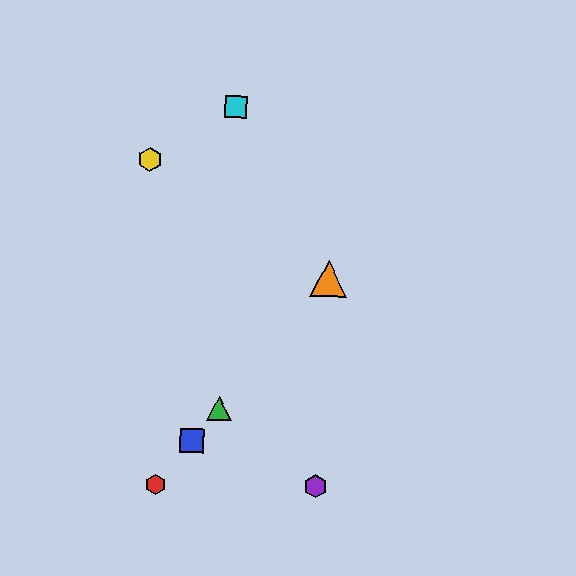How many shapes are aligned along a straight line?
4 shapes (the red hexagon, the blue square, the green triangle, the orange triangle) are aligned along a straight line.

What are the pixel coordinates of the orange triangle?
The orange triangle is at (329, 279).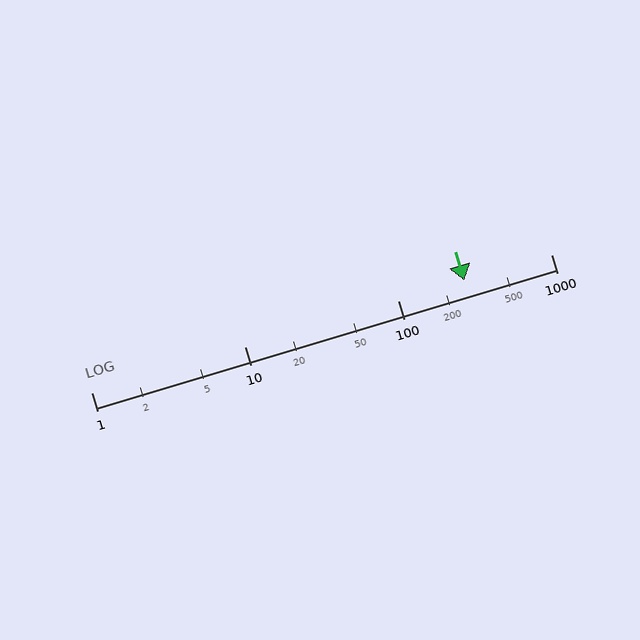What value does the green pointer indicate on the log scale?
The pointer indicates approximately 270.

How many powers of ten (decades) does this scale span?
The scale spans 3 decades, from 1 to 1000.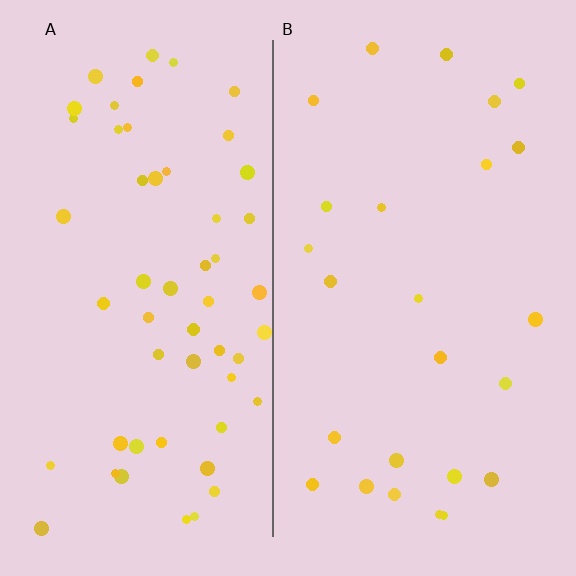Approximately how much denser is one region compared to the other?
Approximately 2.2× — region A over region B.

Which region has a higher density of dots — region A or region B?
A (the left).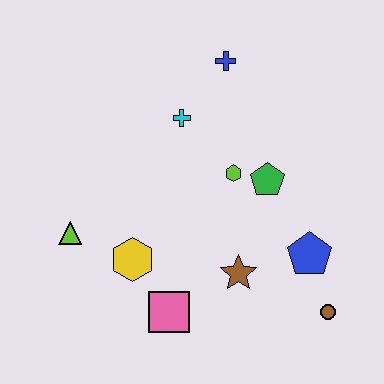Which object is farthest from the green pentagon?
The lime triangle is farthest from the green pentagon.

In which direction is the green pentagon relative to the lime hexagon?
The green pentagon is to the right of the lime hexagon.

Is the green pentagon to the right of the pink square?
Yes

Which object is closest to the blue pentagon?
The brown circle is closest to the blue pentagon.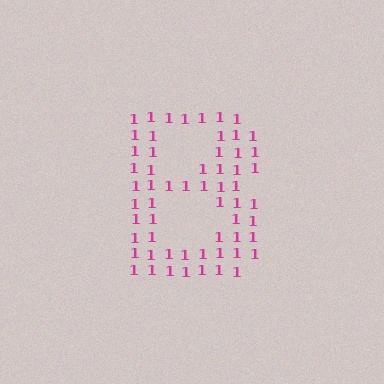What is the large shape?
The large shape is the letter B.